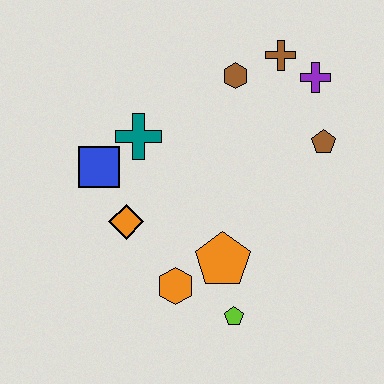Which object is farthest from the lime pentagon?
The brown cross is farthest from the lime pentagon.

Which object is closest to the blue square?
The teal cross is closest to the blue square.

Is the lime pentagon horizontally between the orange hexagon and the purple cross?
Yes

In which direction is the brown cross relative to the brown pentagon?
The brown cross is above the brown pentagon.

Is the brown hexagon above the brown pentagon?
Yes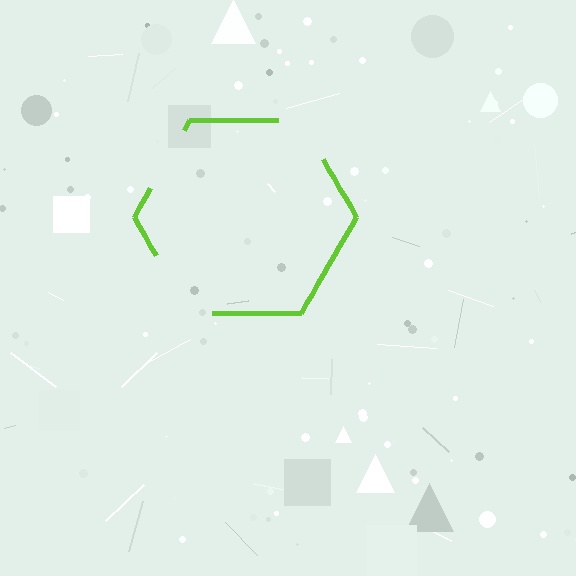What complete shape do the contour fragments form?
The contour fragments form a hexagon.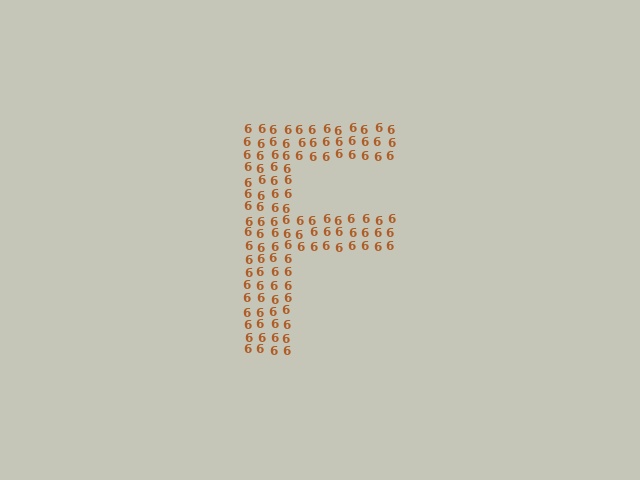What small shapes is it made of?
It is made of small digit 6's.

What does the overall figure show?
The overall figure shows the letter F.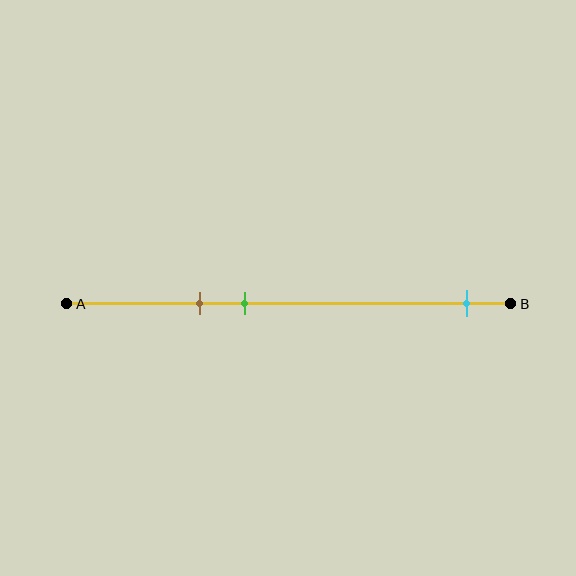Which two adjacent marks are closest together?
The brown and green marks are the closest adjacent pair.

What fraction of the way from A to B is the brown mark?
The brown mark is approximately 30% (0.3) of the way from A to B.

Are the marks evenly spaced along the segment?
No, the marks are not evenly spaced.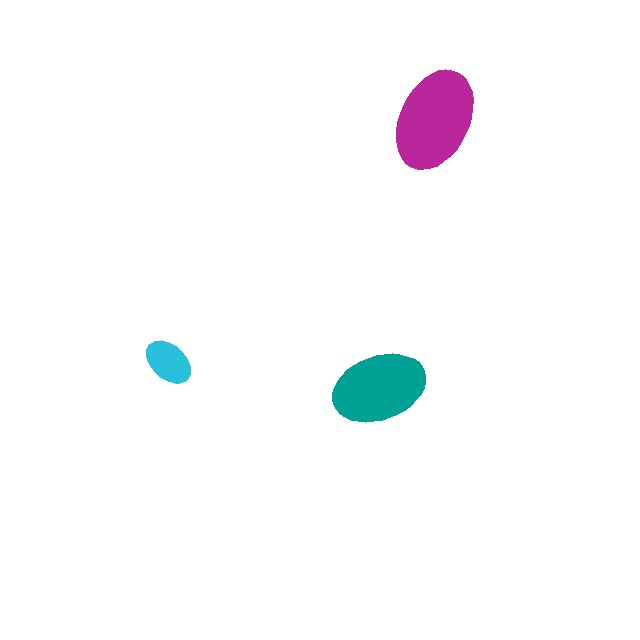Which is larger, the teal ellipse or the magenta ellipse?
The magenta one.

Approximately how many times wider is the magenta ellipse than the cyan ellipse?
About 2 times wider.